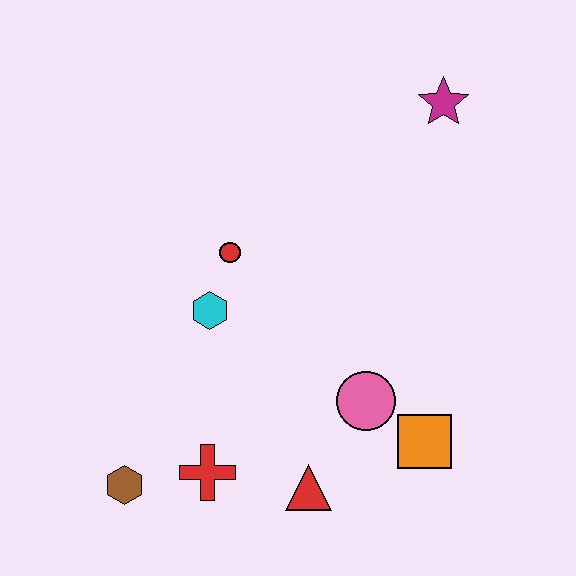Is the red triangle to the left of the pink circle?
Yes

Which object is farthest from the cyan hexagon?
The magenta star is farthest from the cyan hexagon.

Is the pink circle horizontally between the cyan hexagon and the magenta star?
Yes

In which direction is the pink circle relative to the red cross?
The pink circle is to the right of the red cross.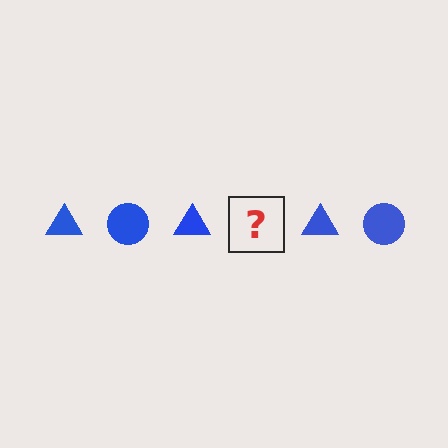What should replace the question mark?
The question mark should be replaced with a blue circle.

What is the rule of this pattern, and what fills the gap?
The rule is that the pattern cycles through triangle, circle shapes in blue. The gap should be filled with a blue circle.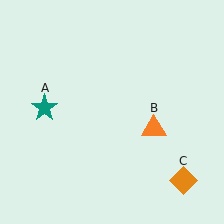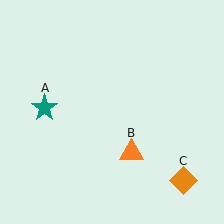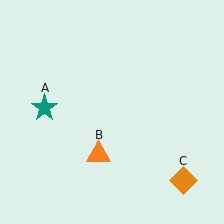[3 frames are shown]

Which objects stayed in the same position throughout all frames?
Teal star (object A) and orange diamond (object C) remained stationary.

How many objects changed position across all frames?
1 object changed position: orange triangle (object B).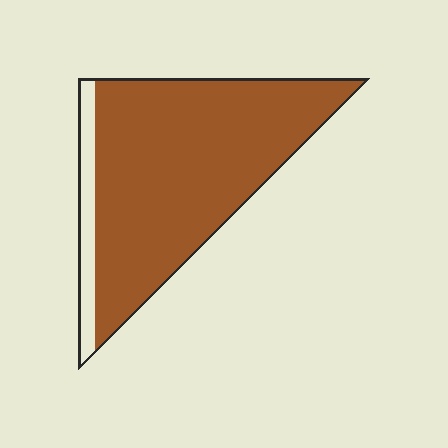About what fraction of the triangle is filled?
About seven eighths (7/8).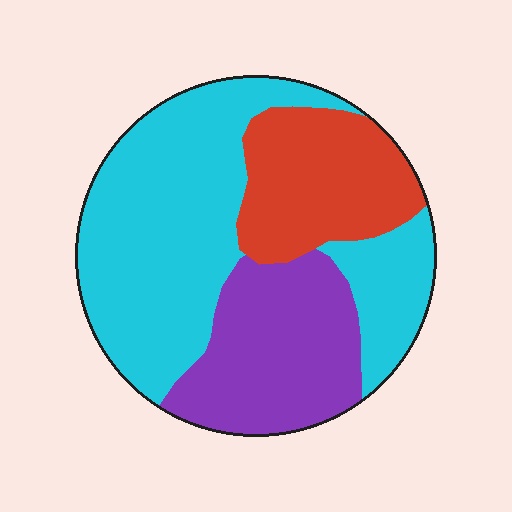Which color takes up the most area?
Cyan, at roughly 50%.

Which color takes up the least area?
Red, at roughly 20%.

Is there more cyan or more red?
Cyan.